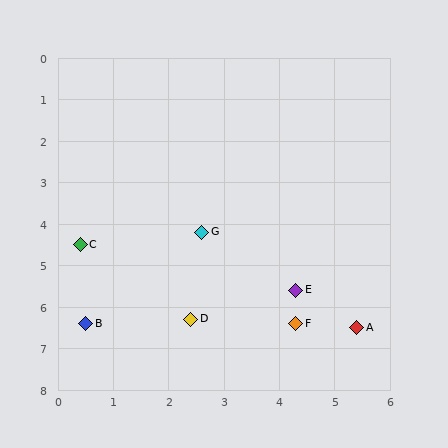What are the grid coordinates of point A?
Point A is at approximately (5.4, 6.5).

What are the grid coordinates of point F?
Point F is at approximately (4.3, 6.4).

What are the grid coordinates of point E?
Point E is at approximately (4.3, 5.6).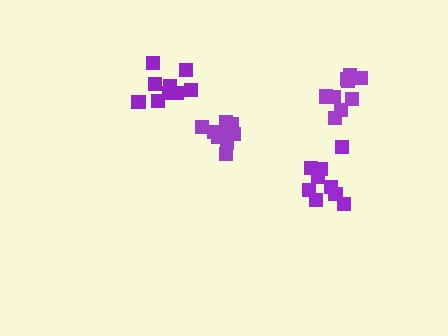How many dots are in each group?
Group 1: 9 dots, Group 2: 9 dots, Group 3: 9 dots, Group 4: 9 dots (36 total).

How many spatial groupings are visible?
There are 4 spatial groupings.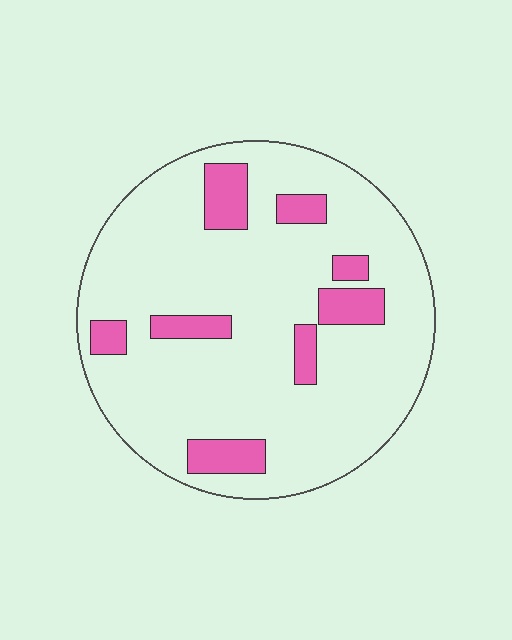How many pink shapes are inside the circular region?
8.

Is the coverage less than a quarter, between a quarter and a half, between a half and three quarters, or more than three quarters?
Less than a quarter.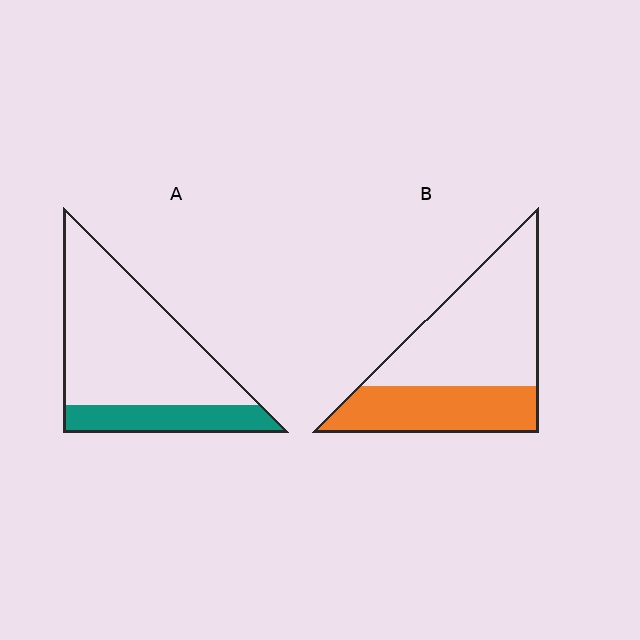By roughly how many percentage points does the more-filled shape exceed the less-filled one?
By roughly 15 percentage points (B over A).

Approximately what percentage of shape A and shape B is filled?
A is approximately 25% and B is approximately 35%.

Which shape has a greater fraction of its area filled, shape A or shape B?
Shape B.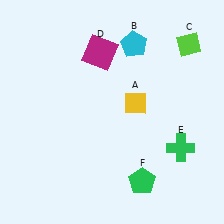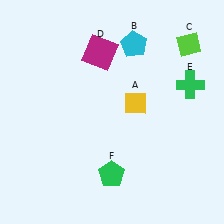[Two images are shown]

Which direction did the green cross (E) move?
The green cross (E) moved up.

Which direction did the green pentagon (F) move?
The green pentagon (F) moved left.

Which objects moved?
The objects that moved are: the green cross (E), the green pentagon (F).